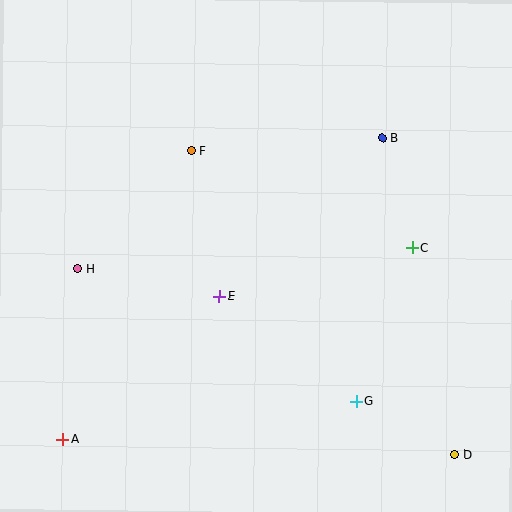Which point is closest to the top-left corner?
Point F is closest to the top-left corner.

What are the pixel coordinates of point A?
Point A is at (63, 439).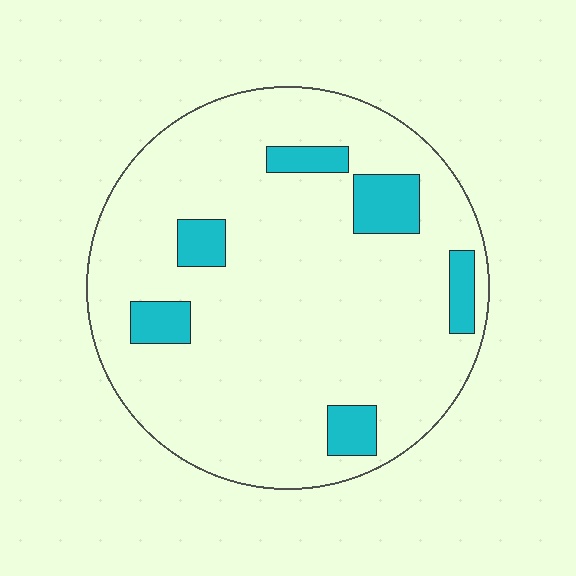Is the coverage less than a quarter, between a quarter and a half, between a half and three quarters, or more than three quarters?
Less than a quarter.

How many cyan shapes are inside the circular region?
6.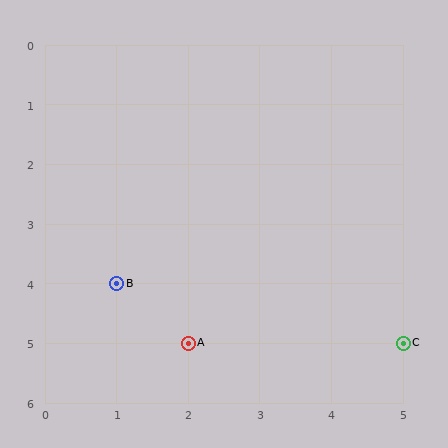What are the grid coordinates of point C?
Point C is at grid coordinates (5, 5).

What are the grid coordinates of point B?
Point B is at grid coordinates (1, 4).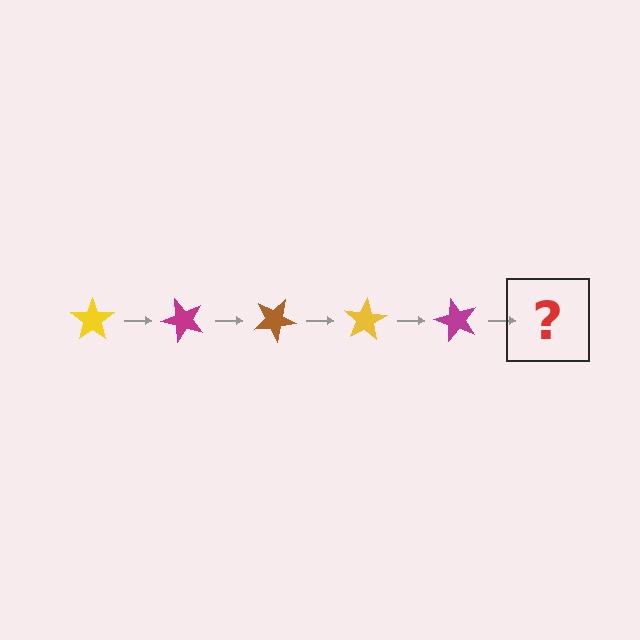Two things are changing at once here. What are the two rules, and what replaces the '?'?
The two rules are that it rotates 50 degrees each step and the color cycles through yellow, magenta, and brown. The '?' should be a brown star, rotated 250 degrees from the start.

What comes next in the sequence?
The next element should be a brown star, rotated 250 degrees from the start.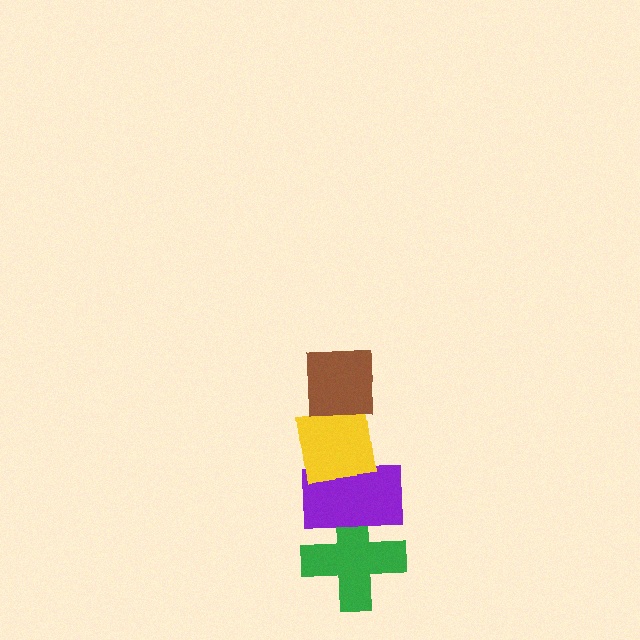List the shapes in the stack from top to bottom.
From top to bottom: the brown square, the yellow square, the purple rectangle, the green cross.